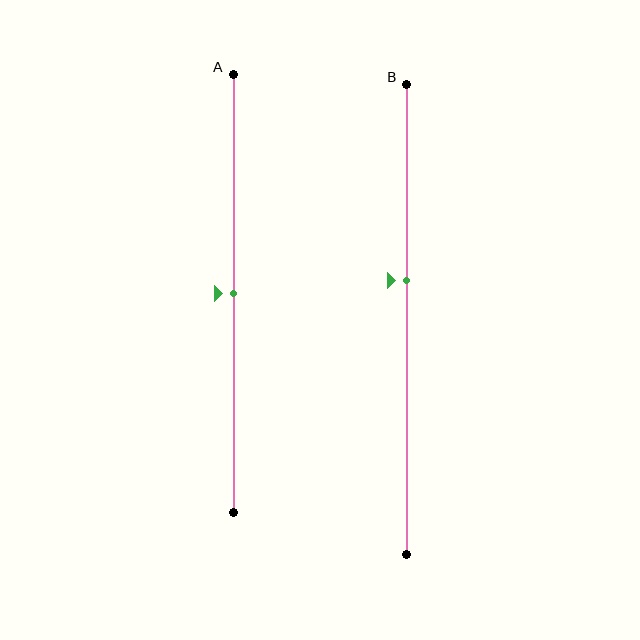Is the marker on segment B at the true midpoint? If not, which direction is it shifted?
No, the marker on segment B is shifted upward by about 8% of the segment length.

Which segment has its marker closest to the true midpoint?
Segment A has its marker closest to the true midpoint.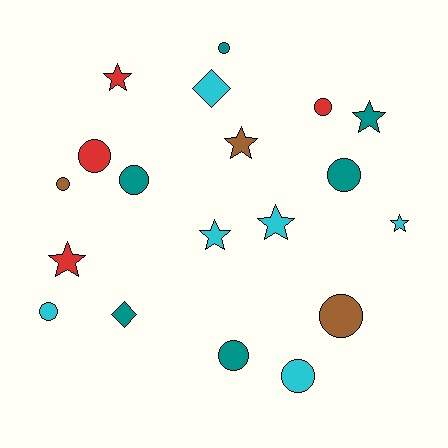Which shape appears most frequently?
Circle, with 10 objects.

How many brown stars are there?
There is 1 brown star.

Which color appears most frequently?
Teal, with 6 objects.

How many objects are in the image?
There are 19 objects.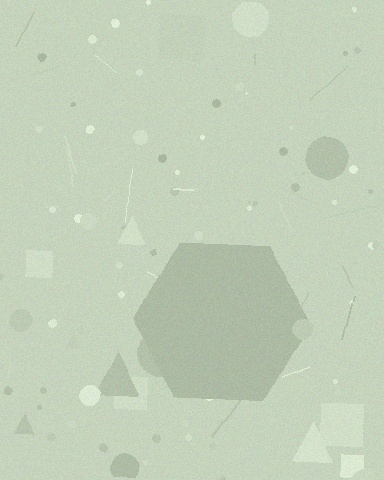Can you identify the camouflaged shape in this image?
The camouflaged shape is a hexagon.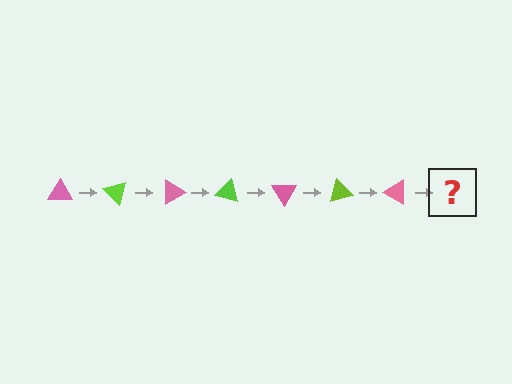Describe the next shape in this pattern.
It should be a lime triangle, rotated 315 degrees from the start.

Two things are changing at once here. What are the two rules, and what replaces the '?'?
The two rules are that it rotates 45 degrees each step and the color cycles through pink and lime. The '?' should be a lime triangle, rotated 315 degrees from the start.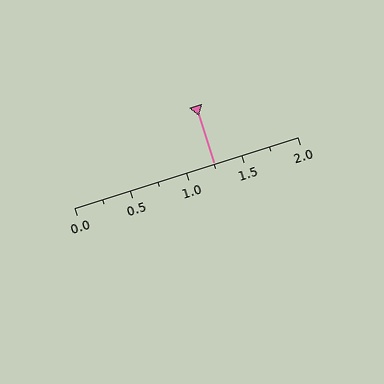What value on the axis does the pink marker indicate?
The marker indicates approximately 1.25.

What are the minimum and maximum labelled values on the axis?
The axis runs from 0.0 to 2.0.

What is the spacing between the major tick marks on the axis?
The major ticks are spaced 0.5 apart.